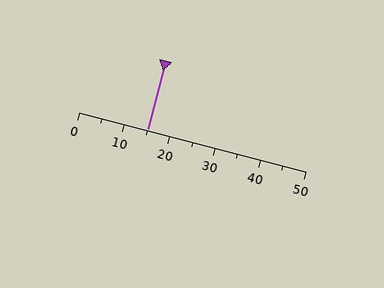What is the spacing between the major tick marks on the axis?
The major ticks are spaced 10 apart.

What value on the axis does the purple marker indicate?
The marker indicates approximately 15.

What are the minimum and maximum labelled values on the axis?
The axis runs from 0 to 50.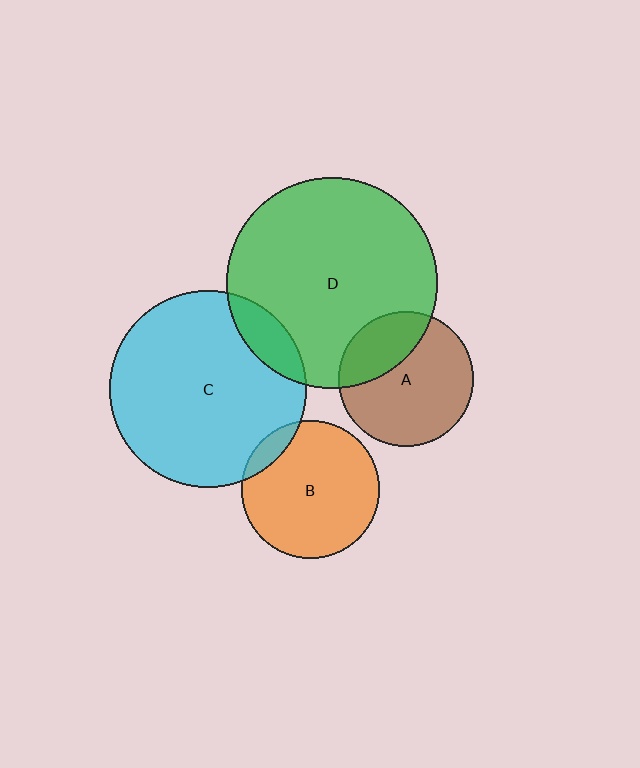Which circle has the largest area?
Circle D (green).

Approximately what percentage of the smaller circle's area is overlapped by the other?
Approximately 10%.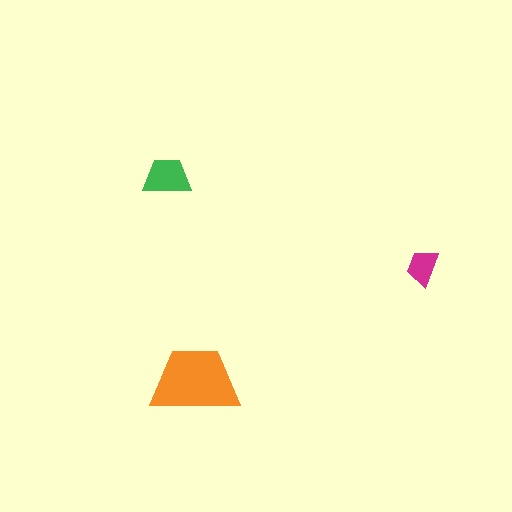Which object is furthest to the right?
The magenta trapezoid is rightmost.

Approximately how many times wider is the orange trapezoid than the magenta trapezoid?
About 2.5 times wider.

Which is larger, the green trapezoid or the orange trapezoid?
The orange one.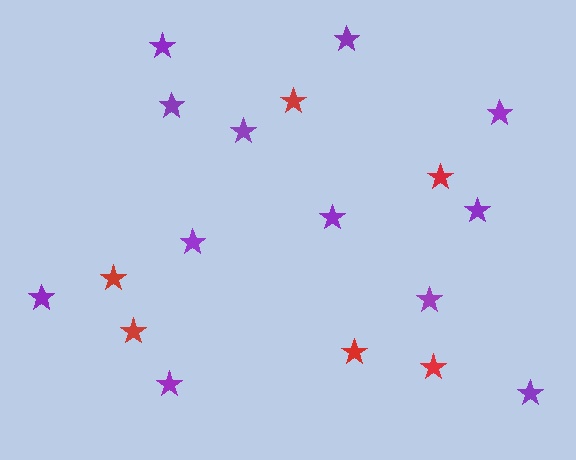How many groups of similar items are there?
There are 2 groups: one group of purple stars (12) and one group of red stars (6).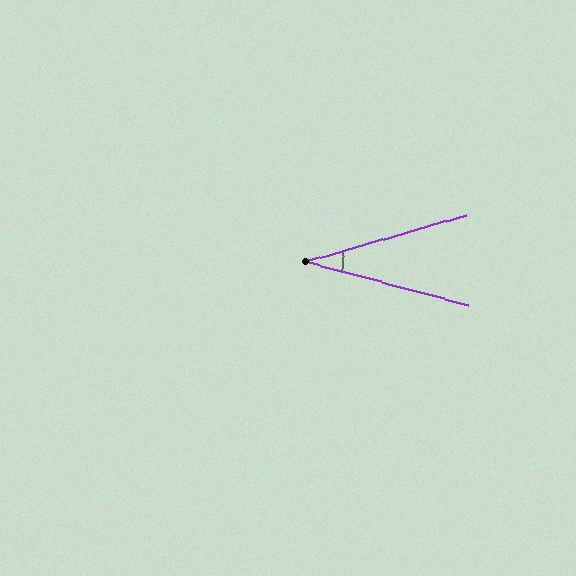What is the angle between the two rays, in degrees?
Approximately 31 degrees.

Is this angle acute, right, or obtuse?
It is acute.